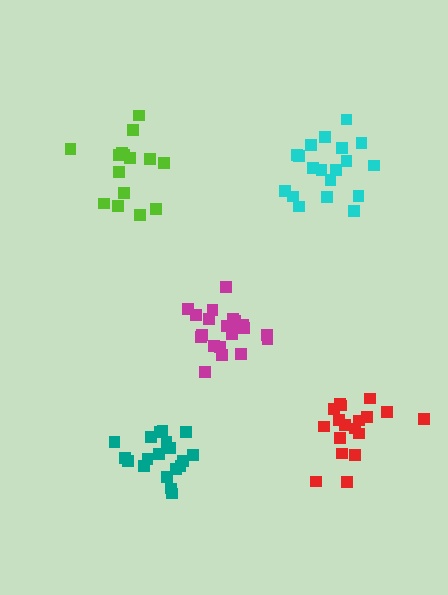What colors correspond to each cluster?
The clusters are colored: lime, red, teal, cyan, magenta.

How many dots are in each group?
Group 1: 15 dots, Group 2: 18 dots, Group 3: 19 dots, Group 4: 19 dots, Group 5: 21 dots (92 total).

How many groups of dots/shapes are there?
There are 5 groups.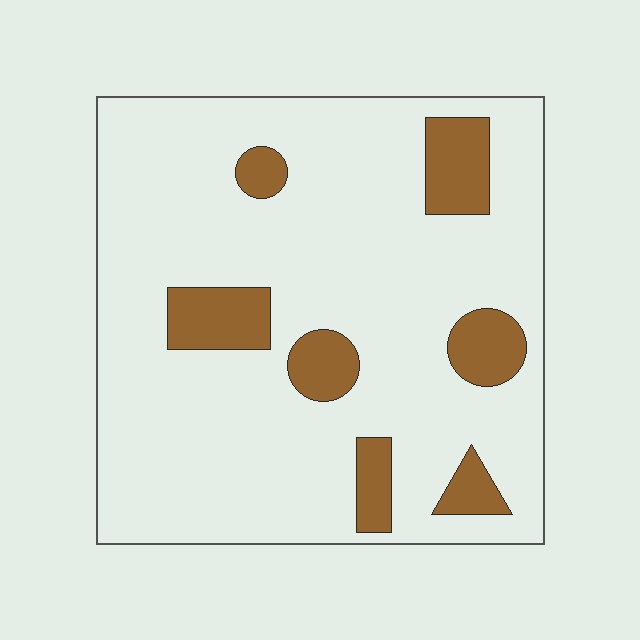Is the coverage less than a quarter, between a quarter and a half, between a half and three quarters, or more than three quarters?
Less than a quarter.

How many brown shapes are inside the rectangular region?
7.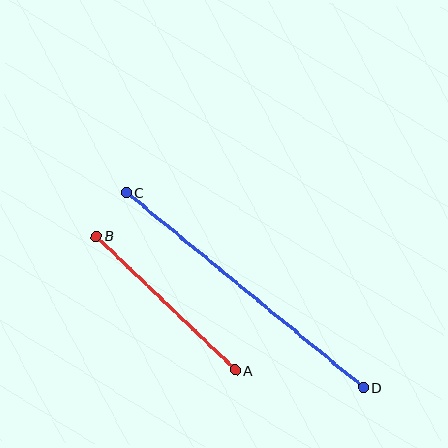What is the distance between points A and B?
The distance is approximately 193 pixels.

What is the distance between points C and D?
The distance is approximately 307 pixels.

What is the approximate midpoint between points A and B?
The midpoint is at approximately (166, 303) pixels.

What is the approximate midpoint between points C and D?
The midpoint is at approximately (245, 290) pixels.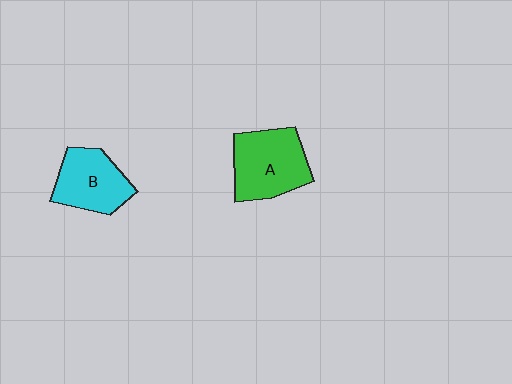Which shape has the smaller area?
Shape B (cyan).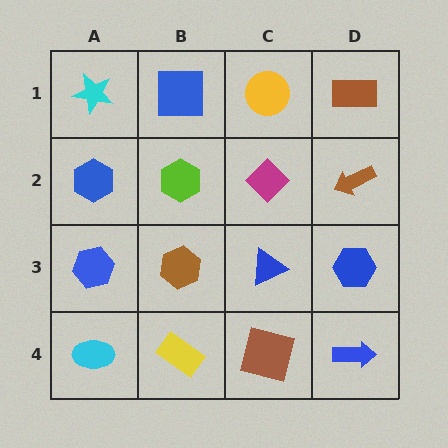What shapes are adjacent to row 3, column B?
A lime hexagon (row 2, column B), a yellow rectangle (row 4, column B), a blue hexagon (row 3, column A), a blue triangle (row 3, column C).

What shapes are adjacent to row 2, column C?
A yellow circle (row 1, column C), a blue triangle (row 3, column C), a lime hexagon (row 2, column B), a brown arrow (row 2, column D).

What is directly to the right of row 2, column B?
A magenta diamond.